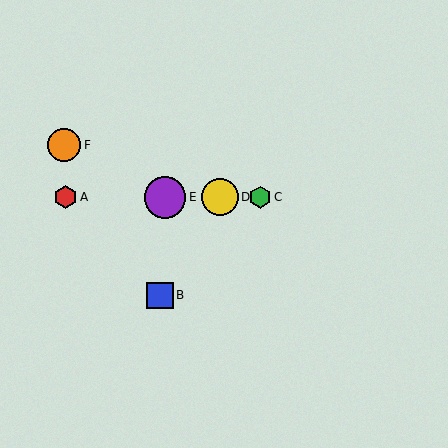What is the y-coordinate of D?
Object D is at y≈197.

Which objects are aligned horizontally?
Objects A, C, D, E are aligned horizontally.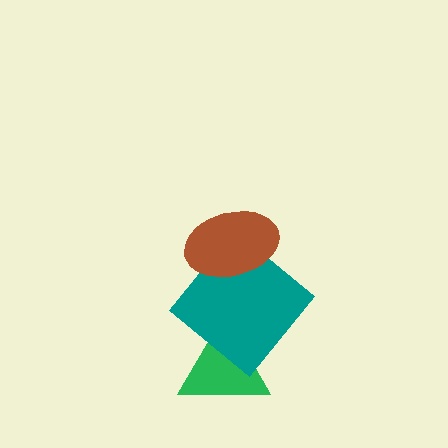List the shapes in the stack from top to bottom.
From top to bottom: the brown ellipse, the teal diamond, the green triangle.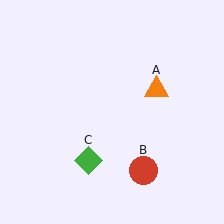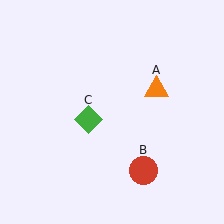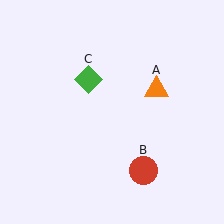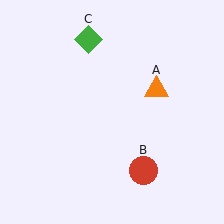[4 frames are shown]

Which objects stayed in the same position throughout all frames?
Orange triangle (object A) and red circle (object B) remained stationary.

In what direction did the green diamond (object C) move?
The green diamond (object C) moved up.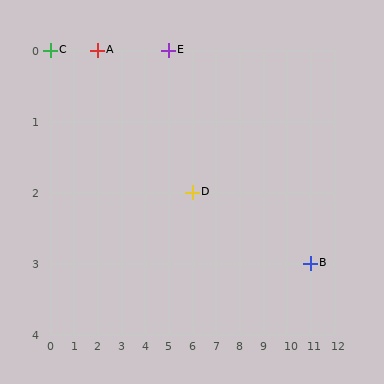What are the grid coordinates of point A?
Point A is at grid coordinates (2, 0).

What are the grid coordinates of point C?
Point C is at grid coordinates (0, 0).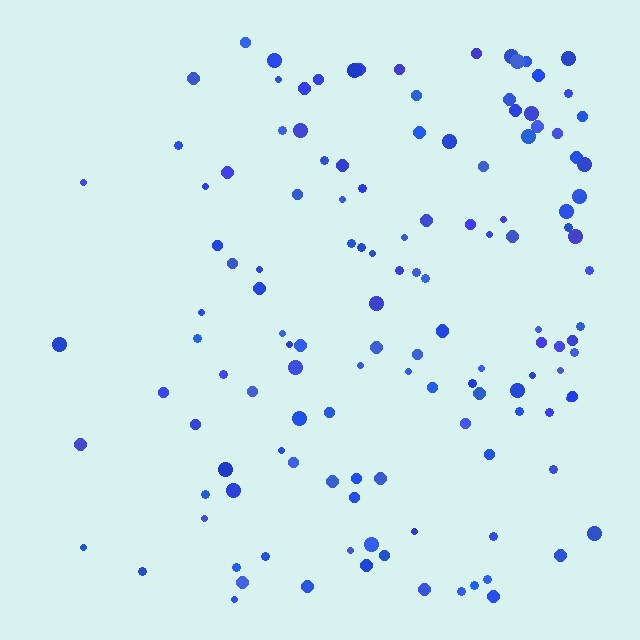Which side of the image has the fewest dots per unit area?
The left.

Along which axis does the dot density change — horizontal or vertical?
Horizontal.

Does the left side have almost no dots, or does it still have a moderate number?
Still a moderate number, just noticeably fewer than the right.